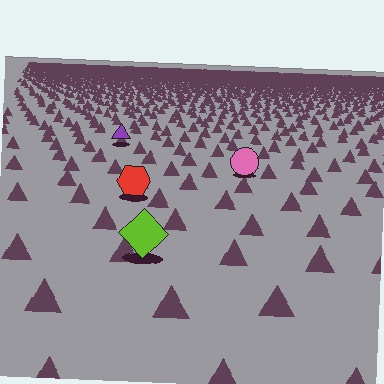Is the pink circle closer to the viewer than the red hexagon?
No. The red hexagon is closer — you can tell from the texture gradient: the ground texture is coarser near it.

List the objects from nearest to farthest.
From nearest to farthest: the lime diamond, the red hexagon, the pink circle, the purple triangle.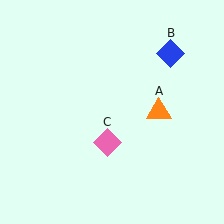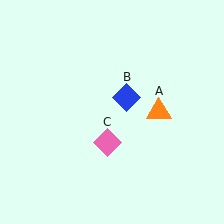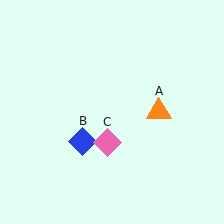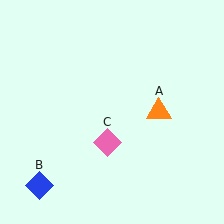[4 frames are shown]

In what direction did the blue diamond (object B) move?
The blue diamond (object B) moved down and to the left.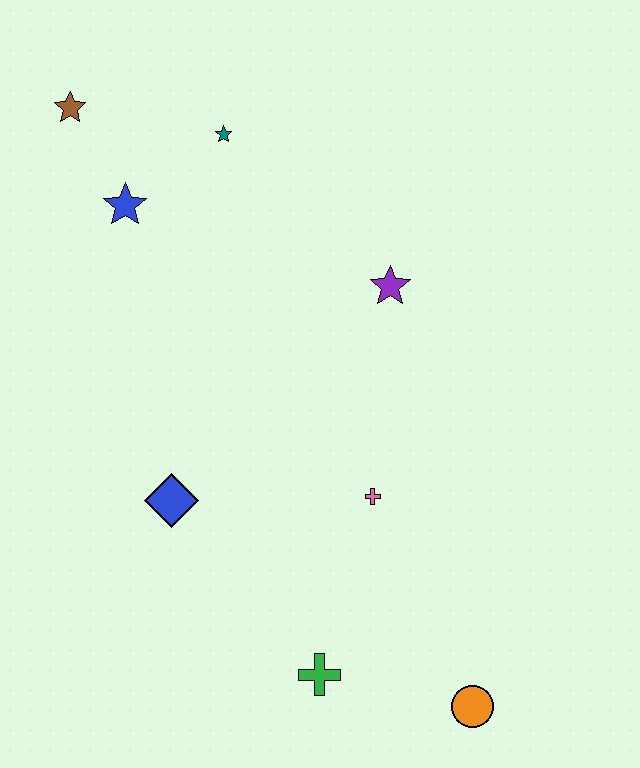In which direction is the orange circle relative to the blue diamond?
The orange circle is to the right of the blue diamond.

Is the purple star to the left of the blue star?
No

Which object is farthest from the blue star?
The orange circle is farthest from the blue star.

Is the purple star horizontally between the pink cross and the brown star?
No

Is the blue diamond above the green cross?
Yes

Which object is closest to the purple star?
The pink cross is closest to the purple star.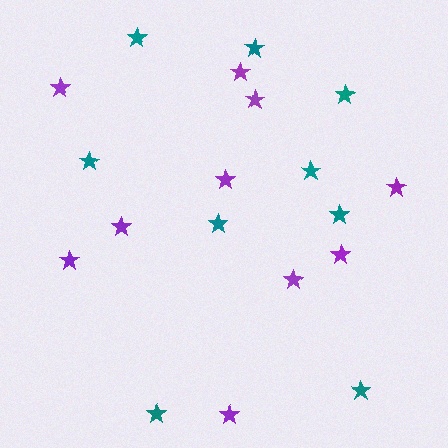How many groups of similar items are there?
There are 2 groups: one group of teal stars (9) and one group of purple stars (10).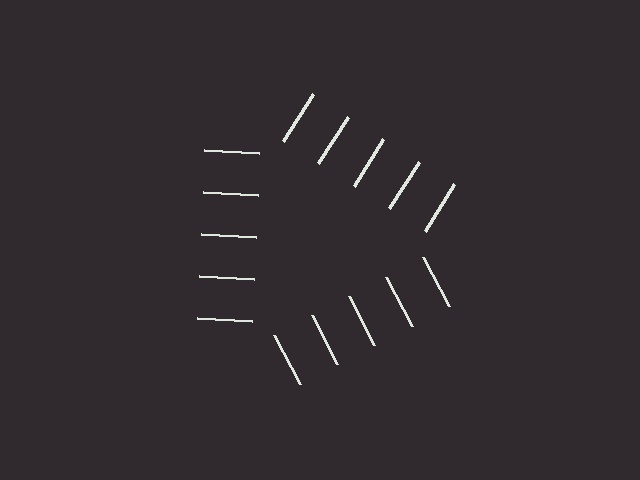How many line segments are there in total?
15 — 5 along each of the 3 edges.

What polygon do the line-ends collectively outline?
An illusory triangle — the line segments terminate on its edges but no continuous stroke is drawn.